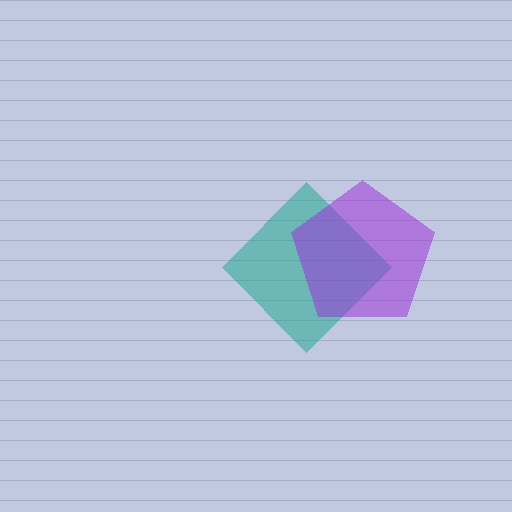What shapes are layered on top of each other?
The layered shapes are: a teal diamond, a purple pentagon.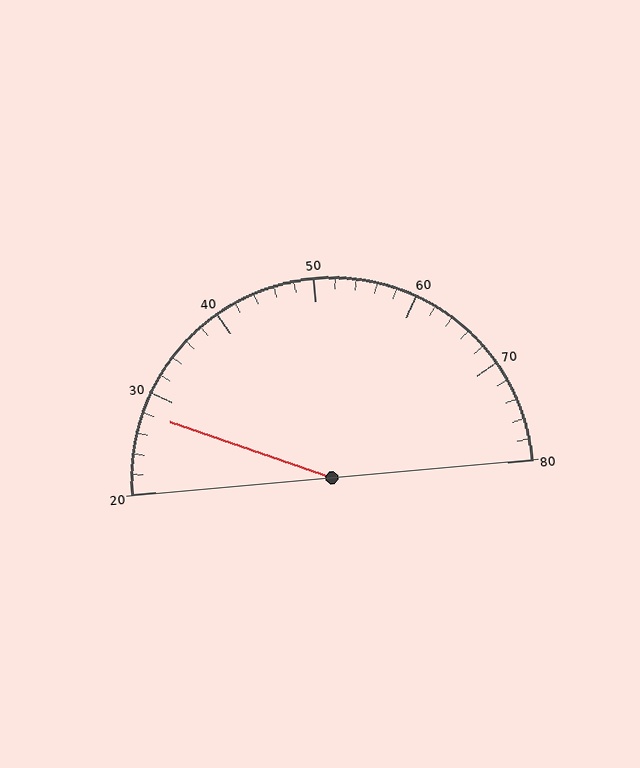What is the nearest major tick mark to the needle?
The nearest major tick mark is 30.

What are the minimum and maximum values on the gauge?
The gauge ranges from 20 to 80.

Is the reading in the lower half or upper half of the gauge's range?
The reading is in the lower half of the range (20 to 80).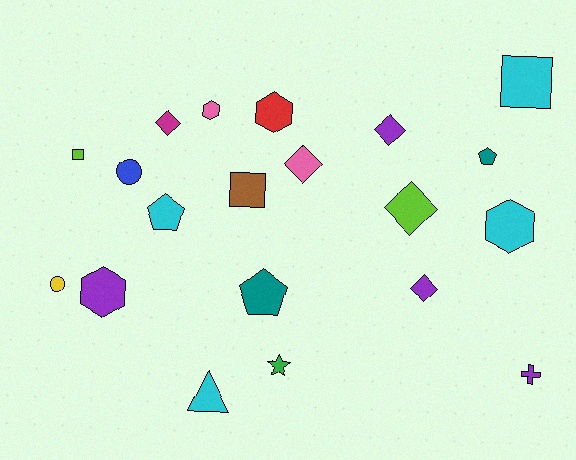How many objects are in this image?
There are 20 objects.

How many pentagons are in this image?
There are 3 pentagons.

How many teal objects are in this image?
There are 2 teal objects.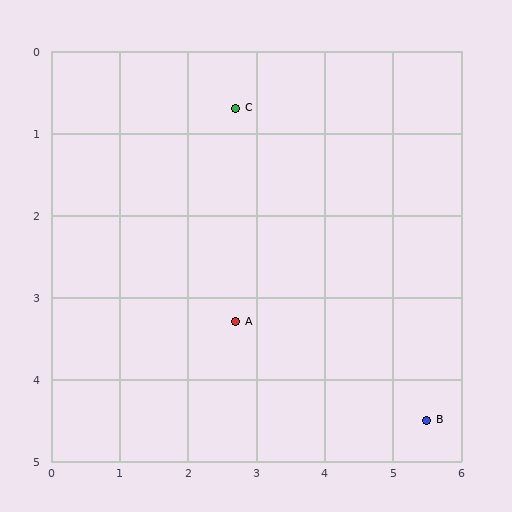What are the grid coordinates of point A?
Point A is at approximately (2.7, 3.3).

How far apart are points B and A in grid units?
Points B and A are about 3.0 grid units apart.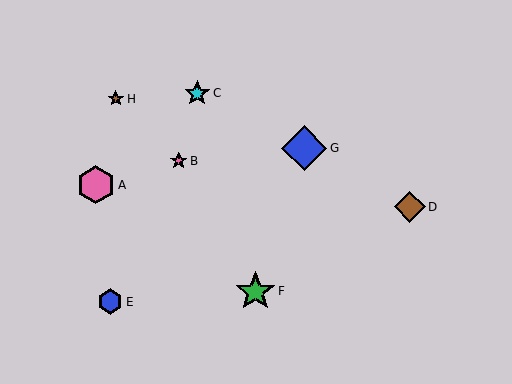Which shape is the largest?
The blue diamond (labeled G) is the largest.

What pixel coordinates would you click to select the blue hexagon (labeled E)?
Click at (110, 302) to select the blue hexagon E.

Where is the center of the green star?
The center of the green star is at (255, 291).